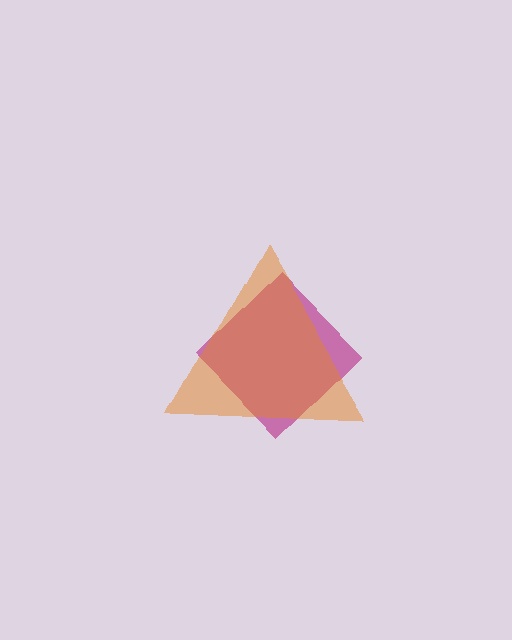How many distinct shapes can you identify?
There are 2 distinct shapes: a magenta diamond, an orange triangle.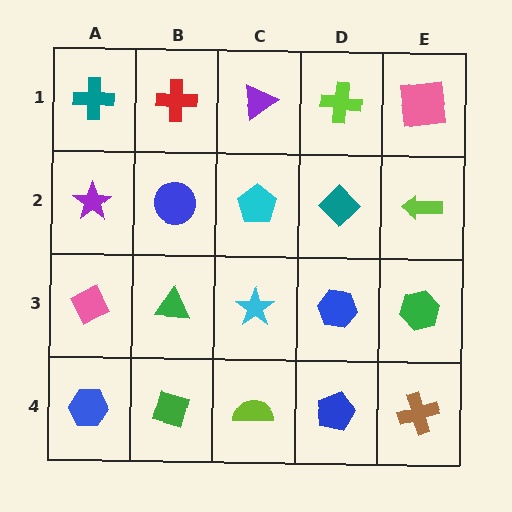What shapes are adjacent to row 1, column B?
A blue circle (row 2, column B), a teal cross (row 1, column A), a purple triangle (row 1, column C).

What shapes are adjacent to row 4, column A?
A pink diamond (row 3, column A), a green square (row 4, column B).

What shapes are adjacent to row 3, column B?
A blue circle (row 2, column B), a green square (row 4, column B), a pink diamond (row 3, column A), a cyan star (row 3, column C).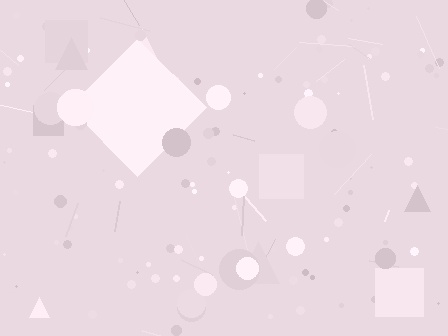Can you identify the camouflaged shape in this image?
The camouflaged shape is a diamond.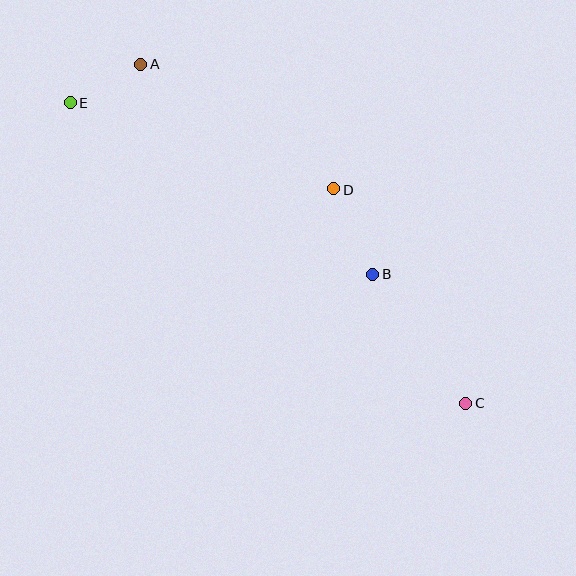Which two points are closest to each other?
Points A and E are closest to each other.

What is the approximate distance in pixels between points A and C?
The distance between A and C is approximately 469 pixels.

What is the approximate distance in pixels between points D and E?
The distance between D and E is approximately 278 pixels.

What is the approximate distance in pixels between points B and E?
The distance between B and E is approximately 348 pixels.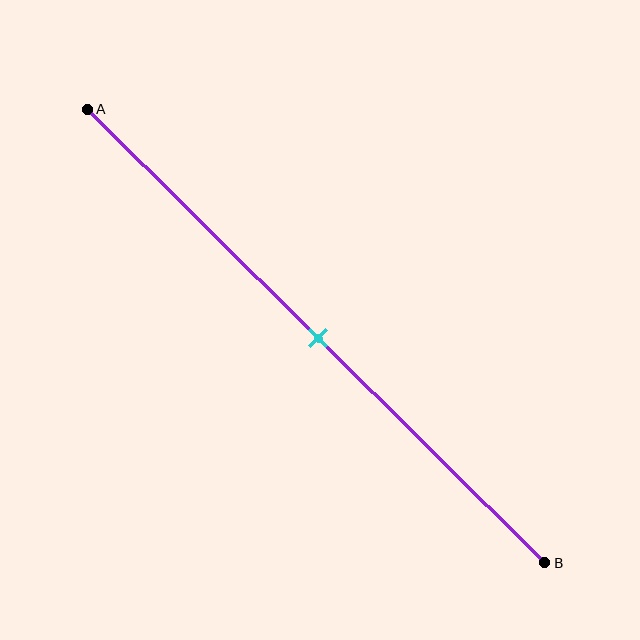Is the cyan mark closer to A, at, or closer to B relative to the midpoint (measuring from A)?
The cyan mark is approximately at the midpoint of segment AB.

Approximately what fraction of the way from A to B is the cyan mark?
The cyan mark is approximately 50% of the way from A to B.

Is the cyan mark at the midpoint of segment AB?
Yes, the mark is approximately at the midpoint.